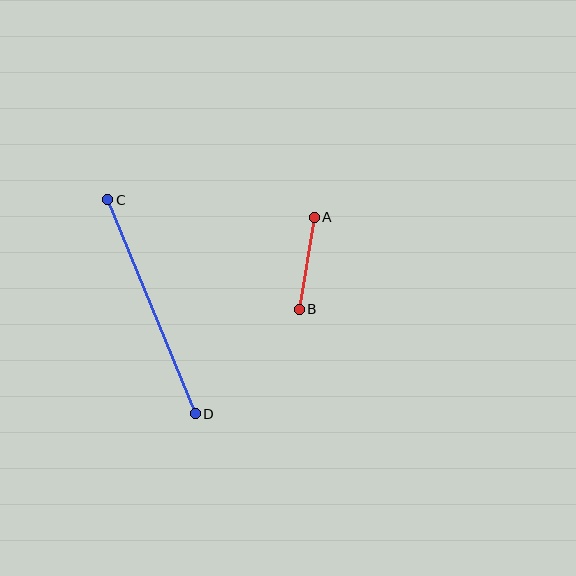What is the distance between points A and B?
The distance is approximately 93 pixels.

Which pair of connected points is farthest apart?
Points C and D are farthest apart.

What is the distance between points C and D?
The distance is approximately 232 pixels.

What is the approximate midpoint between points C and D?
The midpoint is at approximately (152, 307) pixels.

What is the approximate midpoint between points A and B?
The midpoint is at approximately (307, 263) pixels.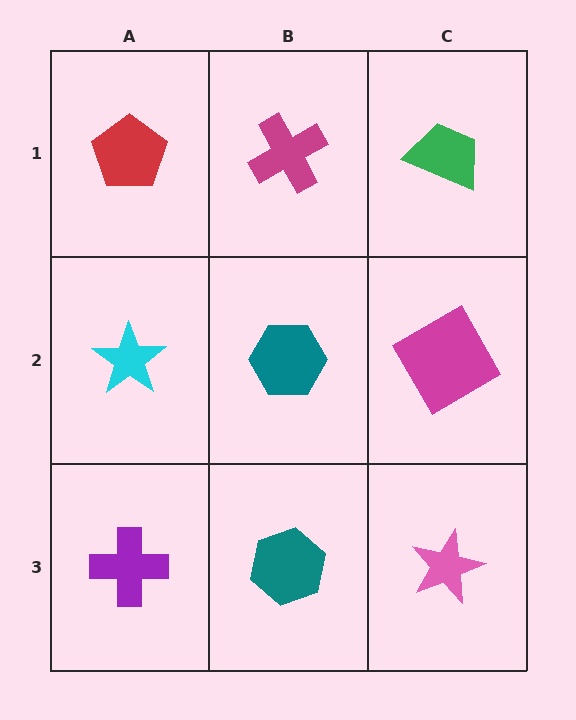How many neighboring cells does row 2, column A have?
3.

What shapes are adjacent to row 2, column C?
A green trapezoid (row 1, column C), a pink star (row 3, column C), a teal hexagon (row 2, column B).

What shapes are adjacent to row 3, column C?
A magenta diamond (row 2, column C), a teal hexagon (row 3, column B).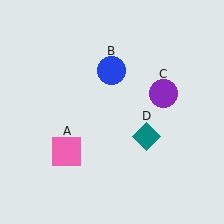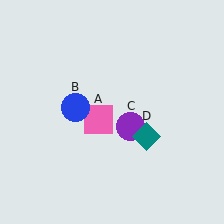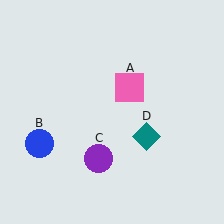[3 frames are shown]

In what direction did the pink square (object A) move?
The pink square (object A) moved up and to the right.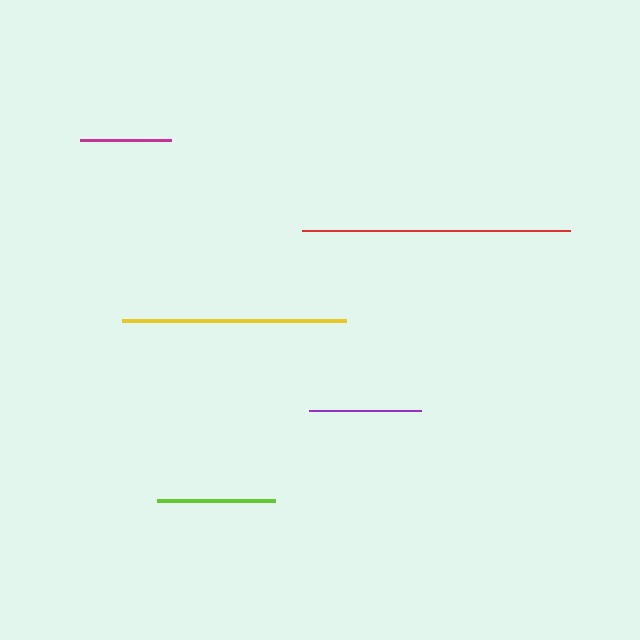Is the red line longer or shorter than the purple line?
The red line is longer than the purple line.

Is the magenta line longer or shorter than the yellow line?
The yellow line is longer than the magenta line.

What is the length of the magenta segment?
The magenta segment is approximately 91 pixels long.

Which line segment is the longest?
The red line is the longest at approximately 267 pixels.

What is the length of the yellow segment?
The yellow segment is approximately 224 pixels long.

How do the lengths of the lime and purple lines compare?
The lime and purple lines are approximately the same length.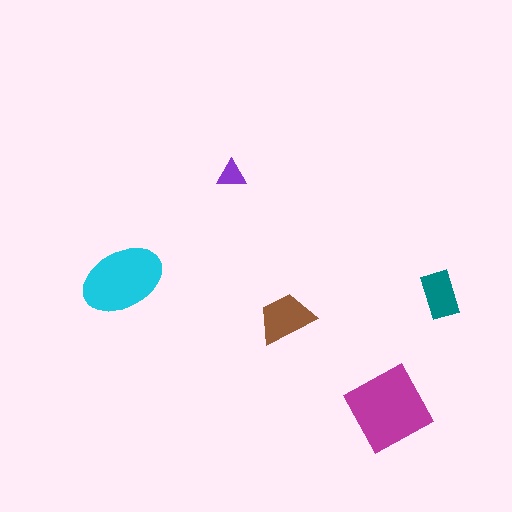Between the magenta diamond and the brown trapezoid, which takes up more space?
The magenta diamond.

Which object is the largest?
The magenta diamond.